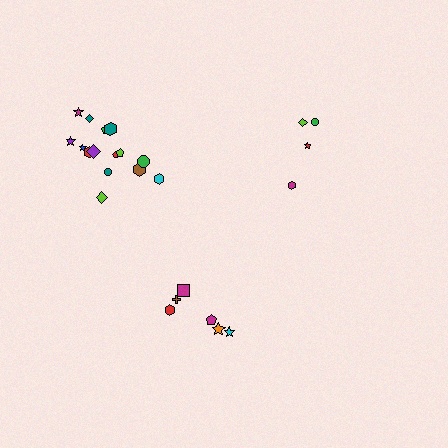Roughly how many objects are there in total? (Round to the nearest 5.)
Roughly 25 objects in total.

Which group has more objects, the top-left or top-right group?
The top-left group.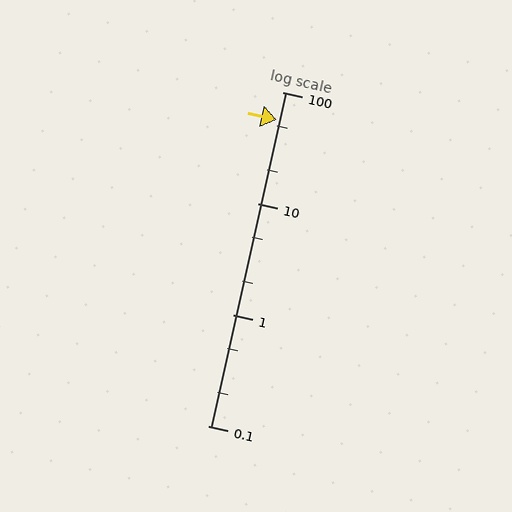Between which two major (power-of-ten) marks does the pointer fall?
The pointer is between 10 and 100.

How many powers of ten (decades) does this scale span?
The scale spans 3 decades, from 0.1 to 100.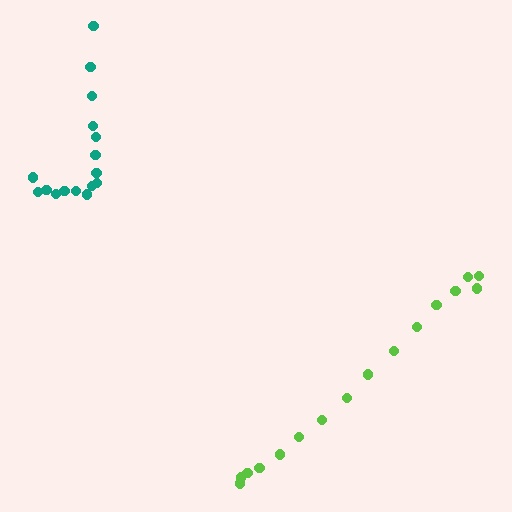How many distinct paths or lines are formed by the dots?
There are 2 distinct paths.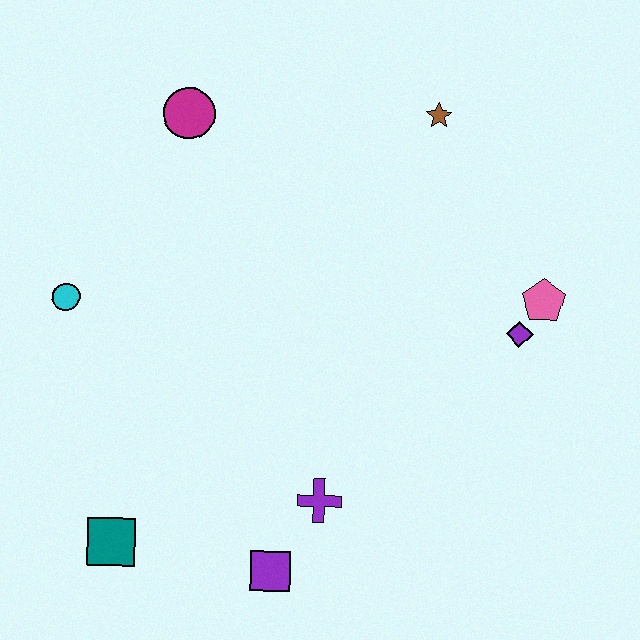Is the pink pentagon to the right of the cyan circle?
Yes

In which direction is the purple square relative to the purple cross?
The purple square is below the purple cross.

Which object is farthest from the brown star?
The teal square is farthest from the brown star.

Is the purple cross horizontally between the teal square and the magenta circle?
No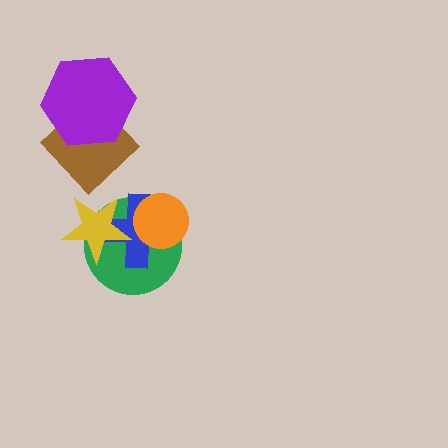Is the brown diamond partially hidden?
Yes, it is partially covered by another shape.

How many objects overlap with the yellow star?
2 objects overlap with the yellow star.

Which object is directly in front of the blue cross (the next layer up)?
The yellow star is directly in front of the blue cross.